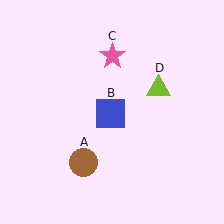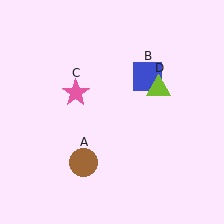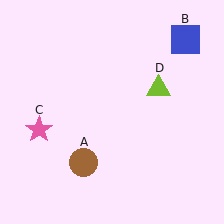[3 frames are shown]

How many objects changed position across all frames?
2 objects changed position: blue square (object B), pink star (object C).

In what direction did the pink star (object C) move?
The pink star (object C) moved down and to the left.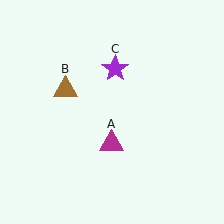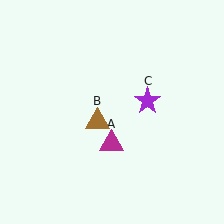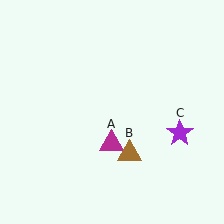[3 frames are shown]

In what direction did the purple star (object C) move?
The purple star (object C) moved down and to the right.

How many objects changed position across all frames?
2 objects changed position: brown triangle (object B), purple star (object C).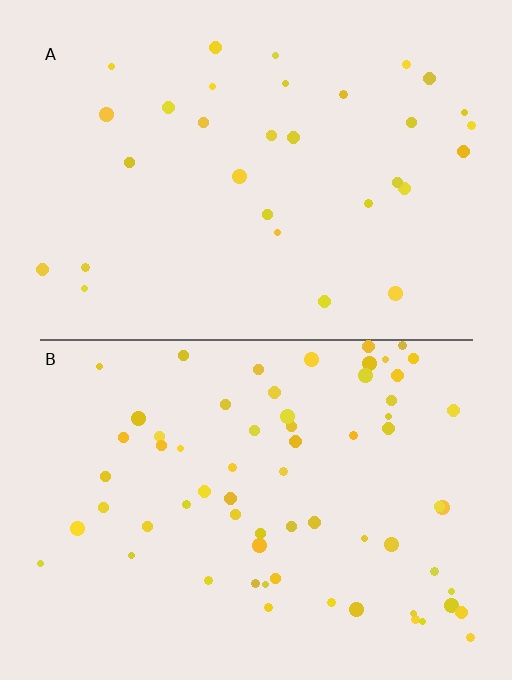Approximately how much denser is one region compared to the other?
Approximately 2.1× — region B over region A.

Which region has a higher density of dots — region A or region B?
B (the bottom).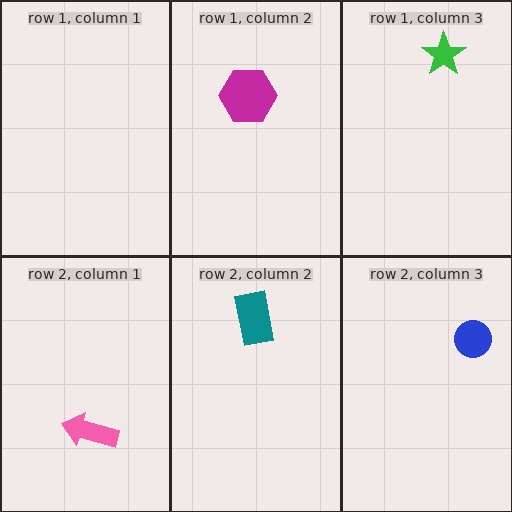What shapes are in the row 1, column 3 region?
The green star.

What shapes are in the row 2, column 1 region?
The pink arrow.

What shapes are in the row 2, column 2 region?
The teal rectangle.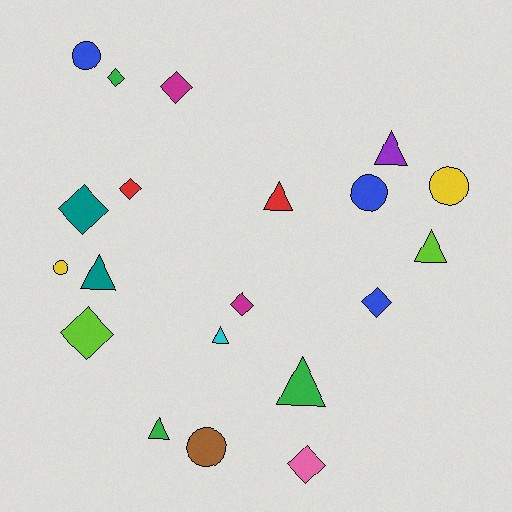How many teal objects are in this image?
There are 2 teal objects.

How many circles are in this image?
There are 5 circles.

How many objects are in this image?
There are 20 objects.